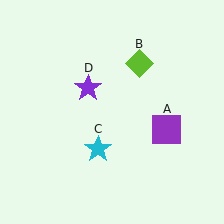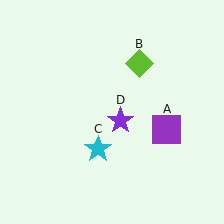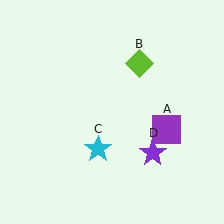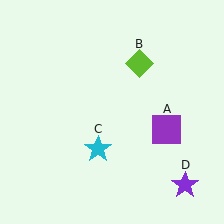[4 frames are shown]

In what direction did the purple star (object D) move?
The purple star (object D) moved down and to the right.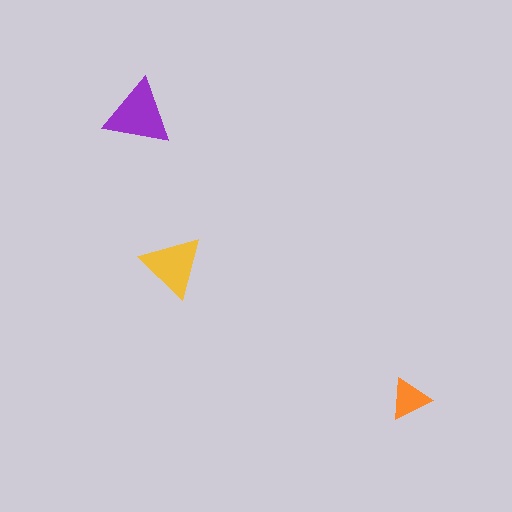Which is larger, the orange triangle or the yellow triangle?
The yellow one.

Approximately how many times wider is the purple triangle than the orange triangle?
About 1.5 times wider.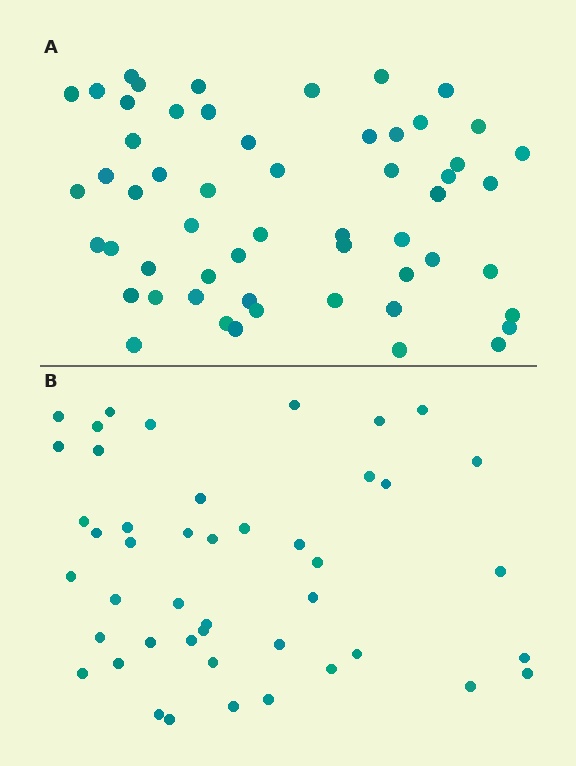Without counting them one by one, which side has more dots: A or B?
Region A (the top region) has more dots.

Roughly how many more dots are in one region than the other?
Region A has roughly 12 or so more dots than region B.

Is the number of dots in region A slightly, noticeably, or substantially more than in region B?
Region A has only slightly more — the two regions are fairly close. The ratio is roughly 1.2 to 1.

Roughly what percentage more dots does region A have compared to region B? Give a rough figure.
About 25% more.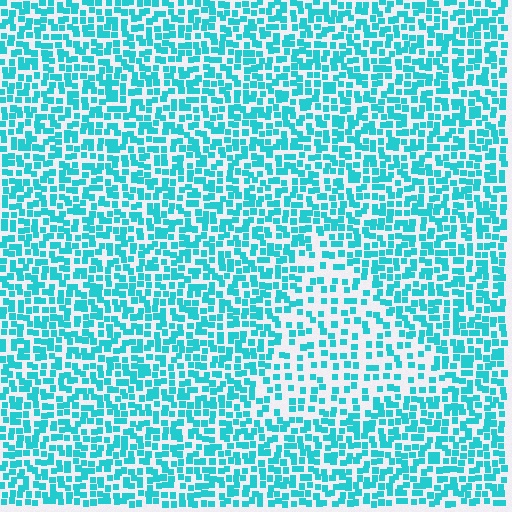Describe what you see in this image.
The image contains small cyan elements arranged at two different densities. A triangle-shaped region is visible where the elements are less densely packed than the surrounding area.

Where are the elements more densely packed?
The elements are more densely packed outside the triangle boundary.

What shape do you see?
I see a triangle.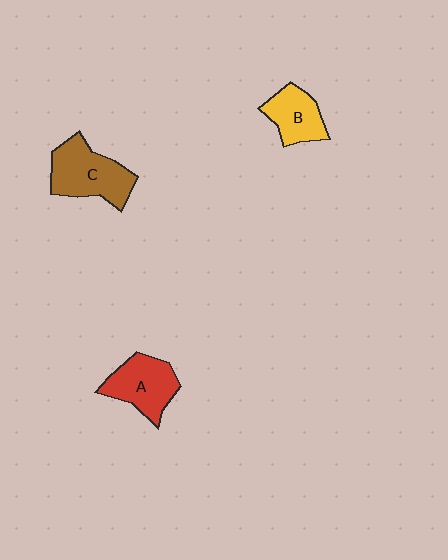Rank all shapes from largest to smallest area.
From largest to smallest: C (brown), A (red), B (yellow).